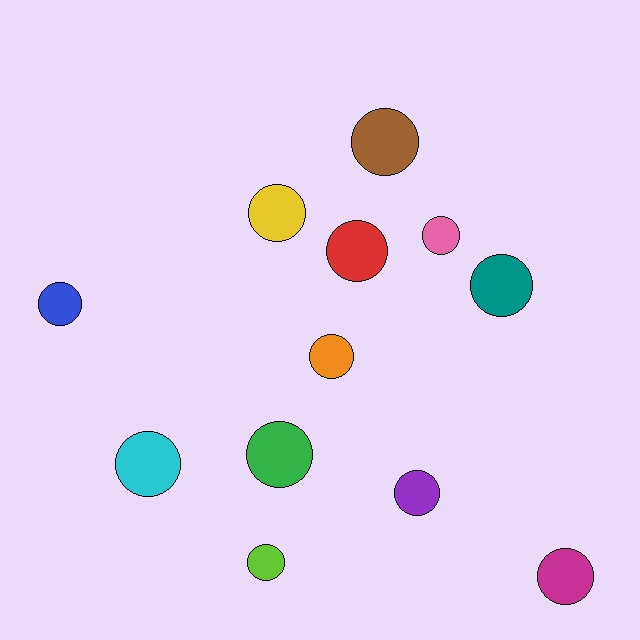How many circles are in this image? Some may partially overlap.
There are 12 circles.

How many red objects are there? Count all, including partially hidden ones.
There is 1 red object.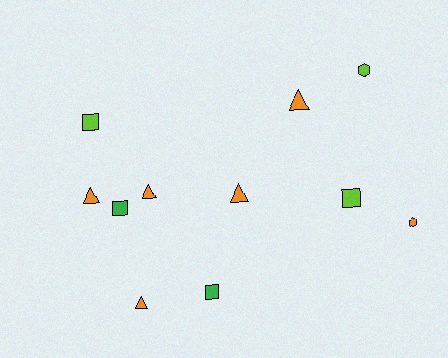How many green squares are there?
There are 2 green squares.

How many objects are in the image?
There are 11 objects.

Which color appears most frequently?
Orange, with 6 objects.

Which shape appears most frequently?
Triangle, with 5 objects.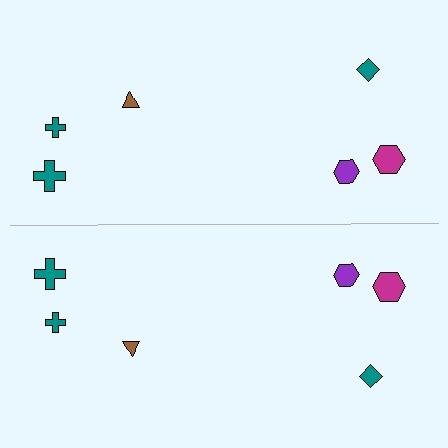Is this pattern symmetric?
Yes, this pattern has bilateral (reflection) symmetry.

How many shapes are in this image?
There are 12 shapes in this image.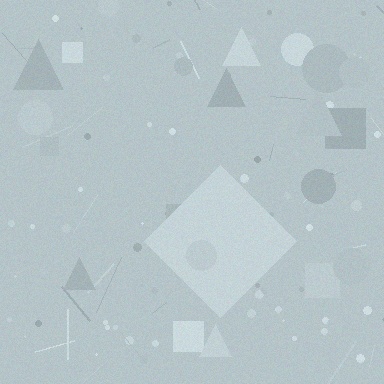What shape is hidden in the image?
A diamond is hidden in the image.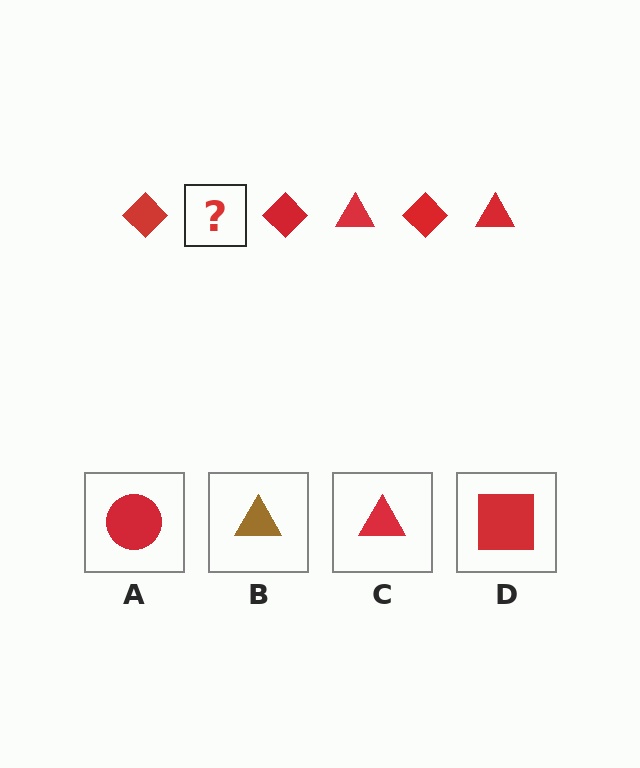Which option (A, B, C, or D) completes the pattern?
C.